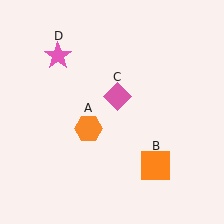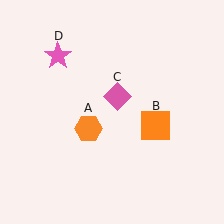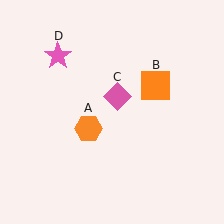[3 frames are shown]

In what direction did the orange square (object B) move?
The orange square (object B) moved up.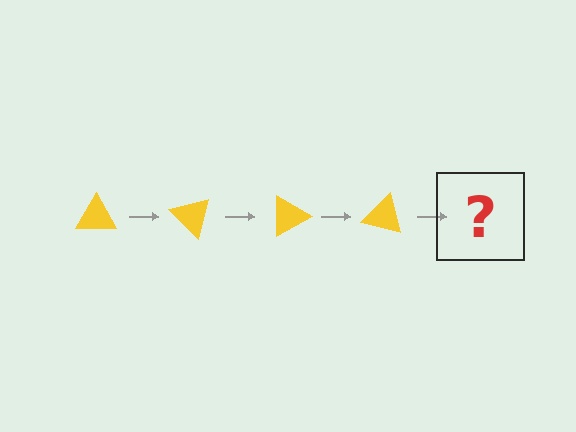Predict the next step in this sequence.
The next step is a yellow triangle rotated 180 degrees.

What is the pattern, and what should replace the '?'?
The pattern is that the triangle rotates 45 degrees each step. The '?' should be a yellow triangle rotated 180 degrees.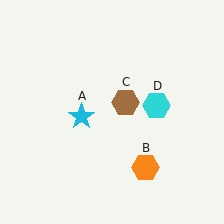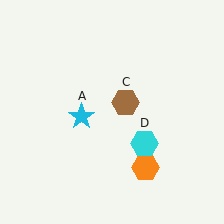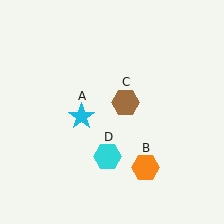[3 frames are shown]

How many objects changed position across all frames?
1 object changed position: cyan hexagon (object D).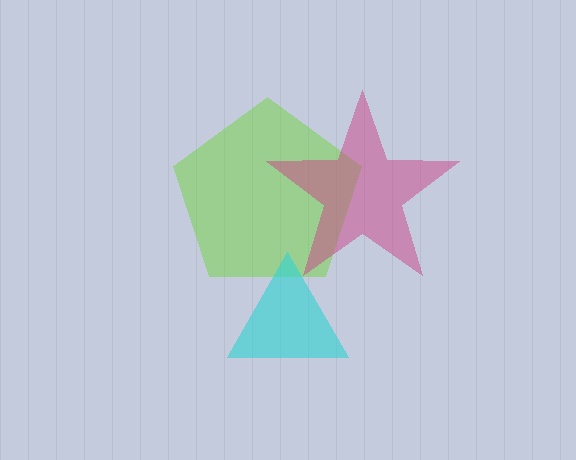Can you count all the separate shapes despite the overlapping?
Yes, there are 3 separate shapes.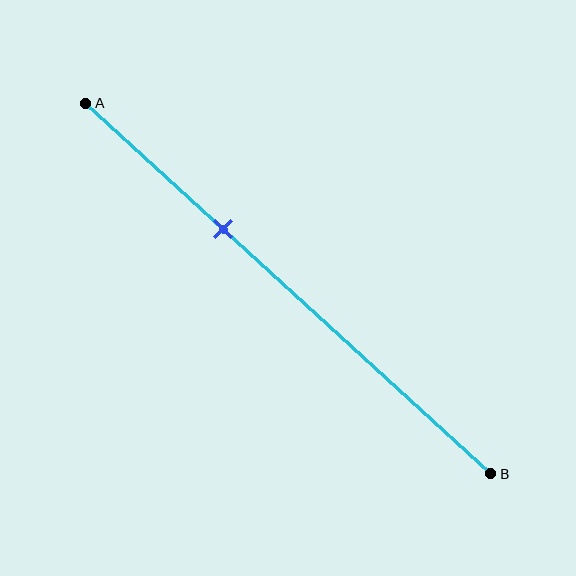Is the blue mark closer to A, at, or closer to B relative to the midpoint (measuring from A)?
The blue mark is closer to point A than the midpoint of segment AB.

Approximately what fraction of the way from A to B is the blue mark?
The blue mark is approximately 35% of the way from A to B.